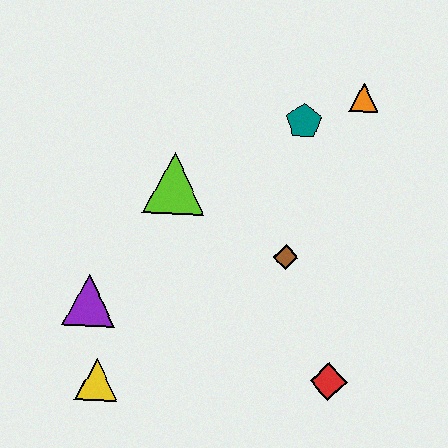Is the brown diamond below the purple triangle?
No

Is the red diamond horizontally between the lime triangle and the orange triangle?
Yes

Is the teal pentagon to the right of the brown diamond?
Yes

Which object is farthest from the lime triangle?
The red diamond is farthest from the lime triangle.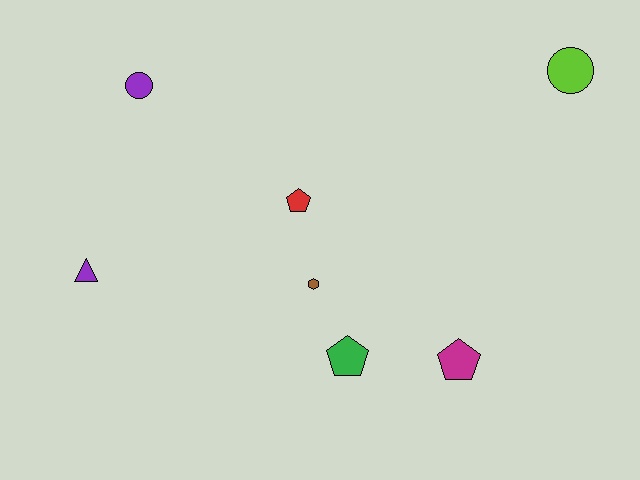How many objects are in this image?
There are 7 objects.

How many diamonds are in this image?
There are no diamonds.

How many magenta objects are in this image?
There is 1 magenta object.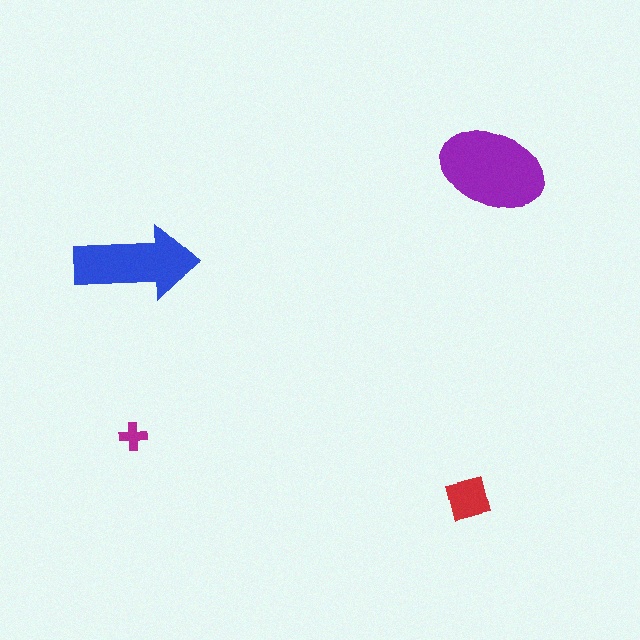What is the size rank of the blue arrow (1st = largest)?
2nd.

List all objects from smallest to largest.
The magenta cross, the red square, the blue arrow, the purple ellipse.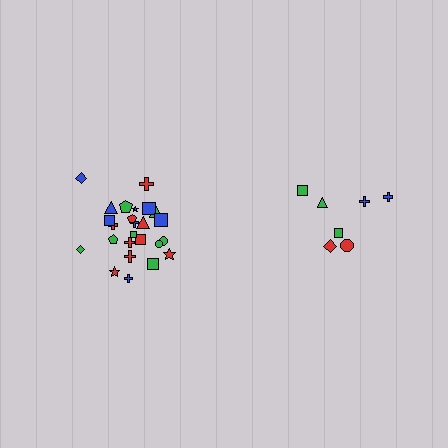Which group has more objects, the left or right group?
The left group.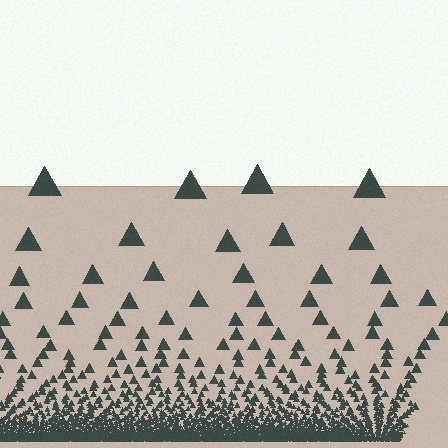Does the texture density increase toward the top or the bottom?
Density increases toward the bottom.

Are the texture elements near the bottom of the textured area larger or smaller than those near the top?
Smaller. The gradient is inverted — elements near the bottom are smaller and denser.